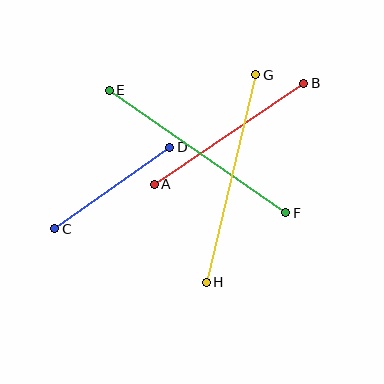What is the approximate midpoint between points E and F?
The midpoint is at approximately (197, 152) pixels.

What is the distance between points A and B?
The distance is approximately 180 pixels.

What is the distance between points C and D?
The distance is approximately 141 pixels.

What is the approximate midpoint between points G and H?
The midpoint is at approximately (231, 179) pixels.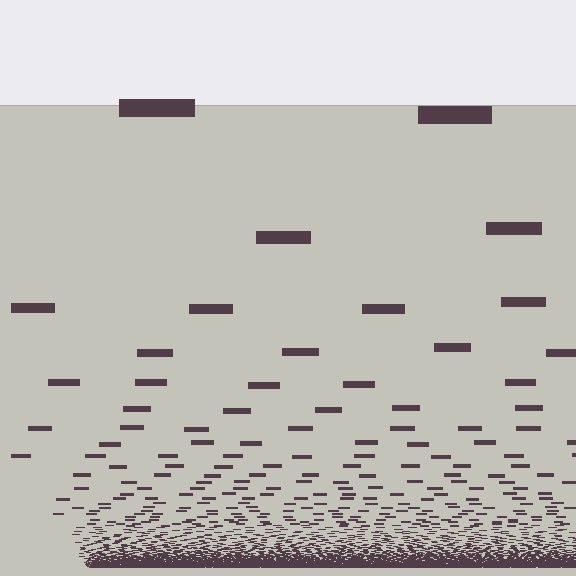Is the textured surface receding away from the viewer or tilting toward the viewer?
The surface appears to tilt toward the viewer. Texture elements get larger and sparser toward the top.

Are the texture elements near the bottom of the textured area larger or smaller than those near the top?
Smaller. The gradient is inverted — elements near the bottom are smaller and denser.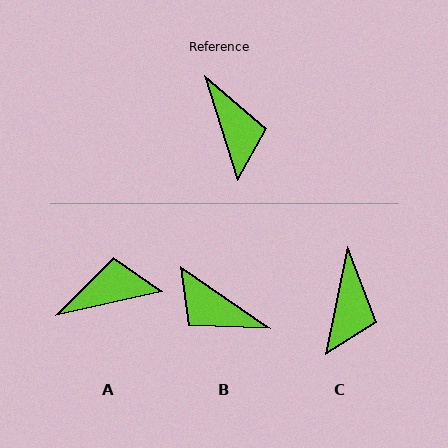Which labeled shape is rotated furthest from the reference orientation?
B, about 142 degrees away.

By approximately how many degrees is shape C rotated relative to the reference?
Approximately 29 degrees clockwise.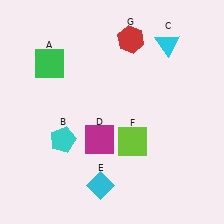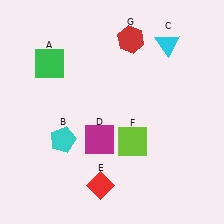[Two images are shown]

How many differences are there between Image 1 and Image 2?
There is 1 difference between the two images.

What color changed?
The diamond (E) changed from cyan in Image 1 to red in Image 2.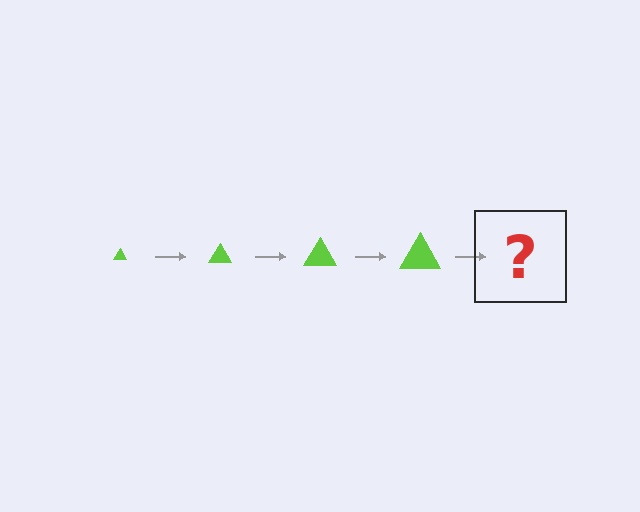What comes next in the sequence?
The next element should be a lime triangle, larger than the previous one.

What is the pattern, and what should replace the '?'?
The pattern is that the triangle gets progressively larger each step. The '?' should be a lime triangle, larger than the previous one.